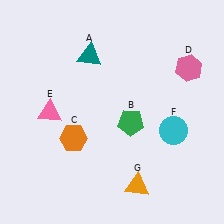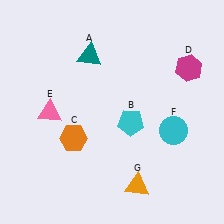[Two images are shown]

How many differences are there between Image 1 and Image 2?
There are 2 differences between the two images.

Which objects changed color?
B changed from green to cyan. D changed from pink to magenta.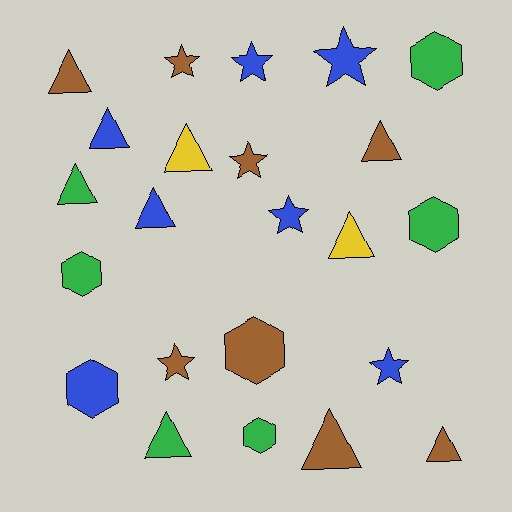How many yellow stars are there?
There are no yellow stars.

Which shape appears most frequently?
Triangle, with 10 objects.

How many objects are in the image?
There are 23 objects.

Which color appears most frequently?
Brown, with 8 objects.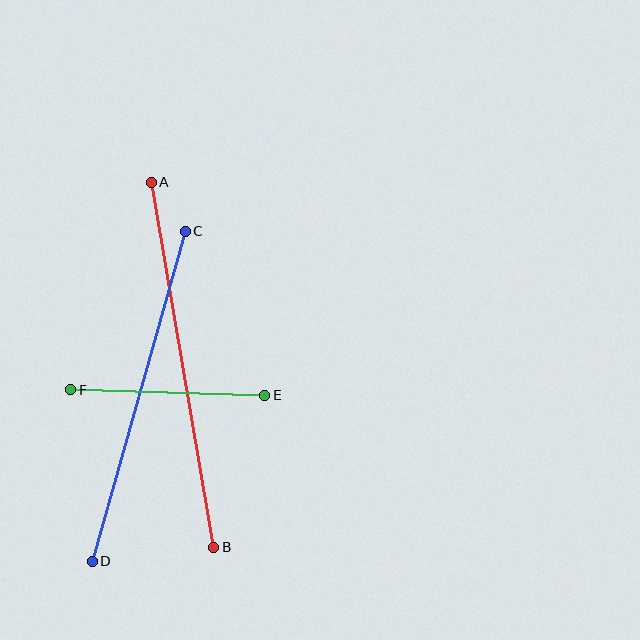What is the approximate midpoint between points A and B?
The midpoint is at approximately (182, 365) pixels.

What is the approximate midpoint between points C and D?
The midpoint is at approximately (139, 396) pixels.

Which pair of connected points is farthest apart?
Points A and B are farthest apart.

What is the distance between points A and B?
The distance is approximately 370 pixels.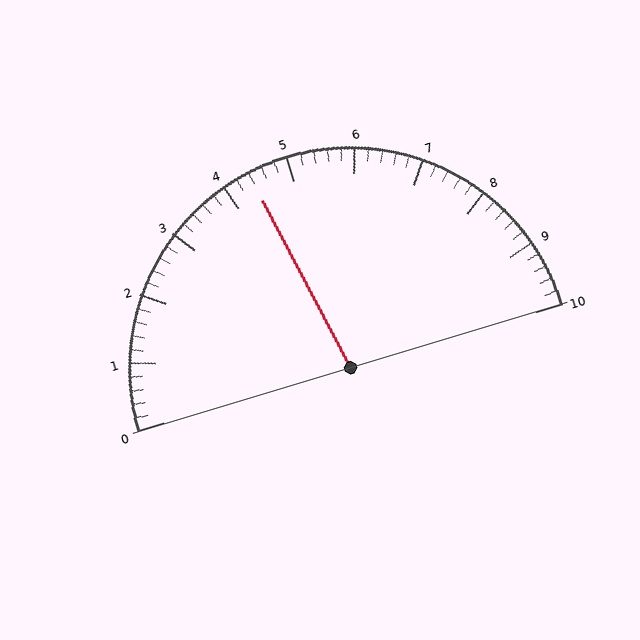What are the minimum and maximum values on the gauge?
The gauge ranges from 0 to 10.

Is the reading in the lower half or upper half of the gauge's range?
The reading is in the lower half of the range (0 to 10).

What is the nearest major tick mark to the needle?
The nearest major tick mark is 4.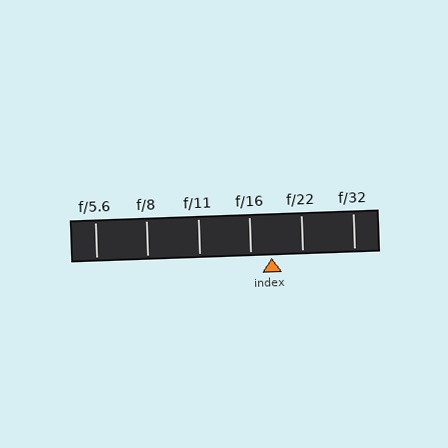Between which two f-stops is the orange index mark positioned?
The index mark is between f/16 and f/22.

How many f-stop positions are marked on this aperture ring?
There are 6 f-stop positions marked.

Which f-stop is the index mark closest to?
The index mark is closest to f/16.